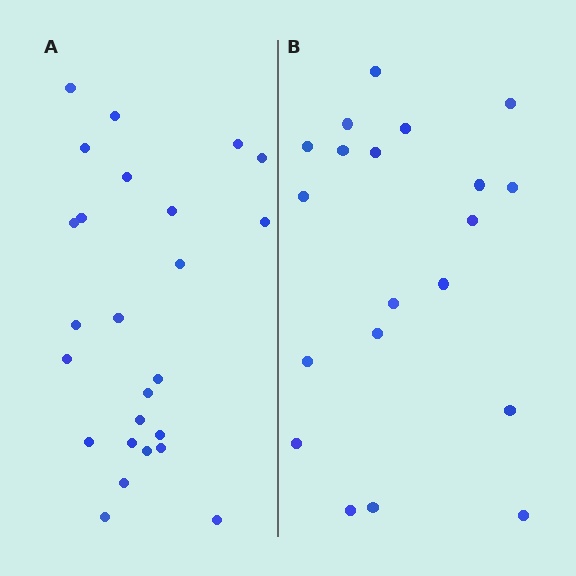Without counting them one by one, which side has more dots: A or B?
Region A (the left region) has more dots.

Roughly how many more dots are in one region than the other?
Region A has about 5 more dots than region B.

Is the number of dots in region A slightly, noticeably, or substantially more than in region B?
Region A has noticeably more, but not dramatically so. The ratio is roughly 1.2 to 1.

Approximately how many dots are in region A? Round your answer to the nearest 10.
About 20 dots. (The exact count is 25, which rounds to 20.)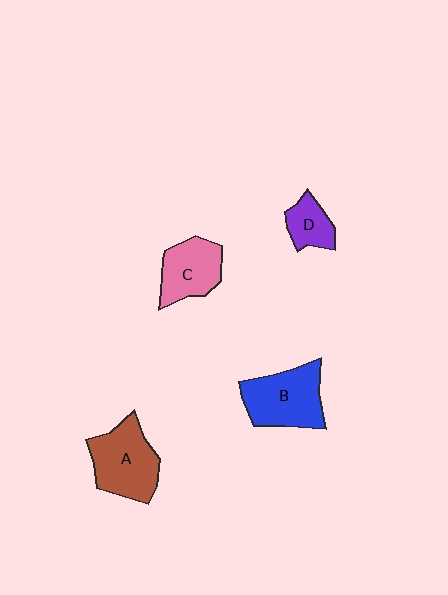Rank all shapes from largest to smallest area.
From largest to smallest: A (brown), B (blue), C (pink), D (purple).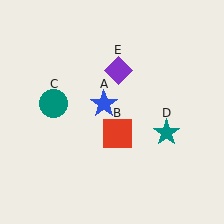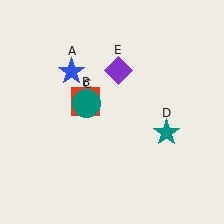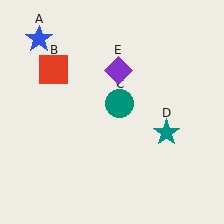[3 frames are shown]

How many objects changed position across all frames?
3 objects changed position: blue star (object A), red square (object B), teal circle (object C).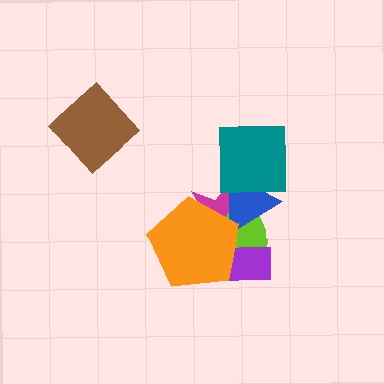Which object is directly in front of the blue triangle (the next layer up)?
The orange pentagon is directly in front of the blue triangle.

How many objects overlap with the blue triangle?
4 objects overlap with the blue triangle.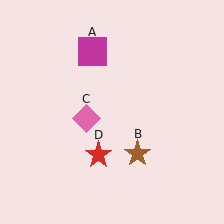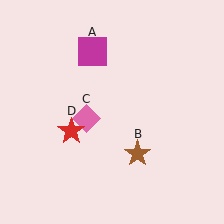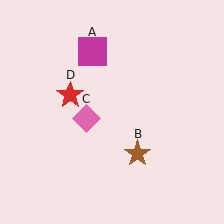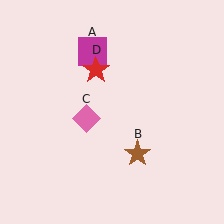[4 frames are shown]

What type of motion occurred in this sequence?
The red star (object D) rotated clockwise around the center of the scene.